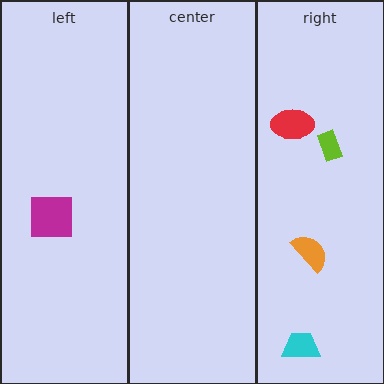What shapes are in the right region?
The lime rectangle, the orange semicircle, the red ellipse, the cyan trapezoid.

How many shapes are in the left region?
1.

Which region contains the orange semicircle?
The right region.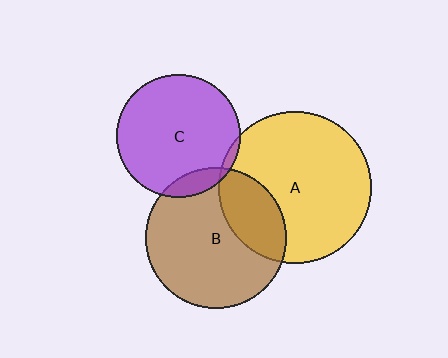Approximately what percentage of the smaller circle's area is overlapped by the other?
Approximately 5%.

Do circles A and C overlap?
Yes.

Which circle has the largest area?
Circle A (yellow).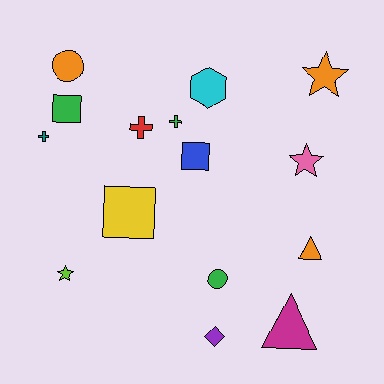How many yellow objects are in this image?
There is 1 yellow object.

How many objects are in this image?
There are 15 objects.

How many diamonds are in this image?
There is 1 diamond.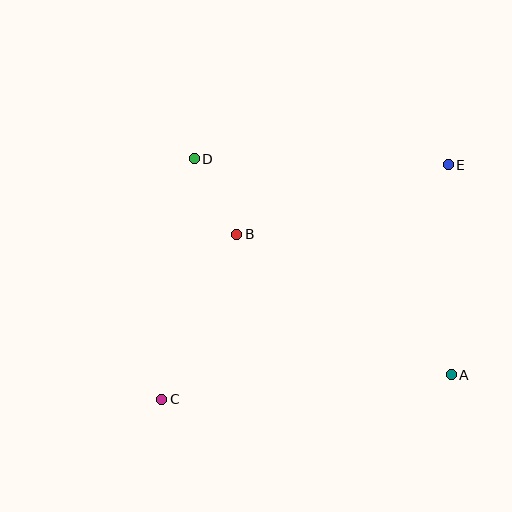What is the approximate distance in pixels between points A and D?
The distance between A and D is approximately 336 pixels.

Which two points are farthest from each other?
Points C and E are farthest from each other.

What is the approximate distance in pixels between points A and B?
The distance between A and B is approximately 256 pixels.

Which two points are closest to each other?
Points B and D are closest to each other.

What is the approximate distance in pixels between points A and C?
The distance between A and C is approximately 290 pixels.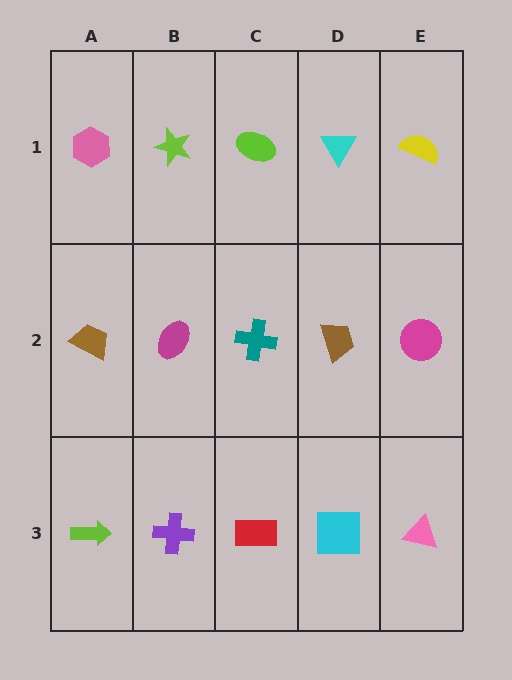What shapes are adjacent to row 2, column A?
A pink hexagon (row 1, column A), a lime arrow (row 3, column A), a magenta ellipse (row 2, column B).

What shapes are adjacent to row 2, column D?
A cyan triangle (row 1, column D), a cyan square (row 3, column D), a teal cross (row 2, column C), a magenta circle (row 2, column E).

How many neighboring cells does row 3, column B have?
3.